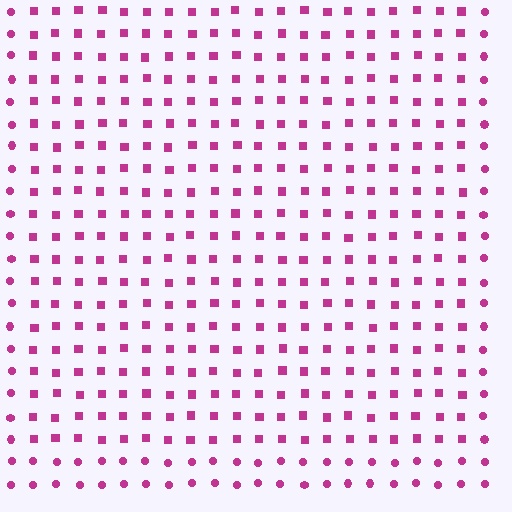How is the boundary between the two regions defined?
The boundary is defined by a change in element shape: squares inside vs. circles outside. All elements share the same color and spacing.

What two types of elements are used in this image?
The image uses squares inside the rectangle region and circles outside it.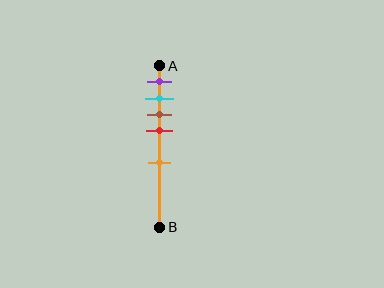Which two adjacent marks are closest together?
The cyan and brown marks are the closest adjacent pair.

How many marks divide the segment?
There are 5 marks dividing the segment.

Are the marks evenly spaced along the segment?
No, the marks are not evenly spaced.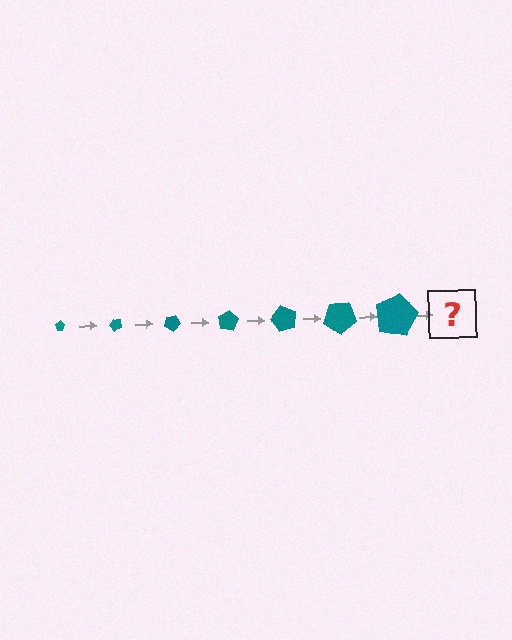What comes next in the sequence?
The next element should be a pentagon, larger than the previous one and rotated 350 degrees from the start.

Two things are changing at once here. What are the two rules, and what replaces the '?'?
The two rules are that the pentagon grows larger each step and it rotates 50 degrees each step. The '?' should be a pentagon, larger than the previous one and rotated 350 degrees from the start.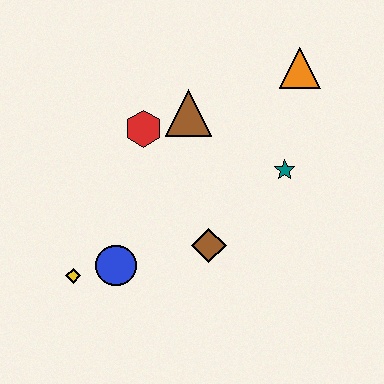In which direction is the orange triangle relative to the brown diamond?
The orange triangle is above the brown diamond.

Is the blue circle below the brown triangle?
Yes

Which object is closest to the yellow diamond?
The blue circle is closest to the yellow diamond.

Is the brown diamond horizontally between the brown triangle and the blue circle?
No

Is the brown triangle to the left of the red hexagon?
No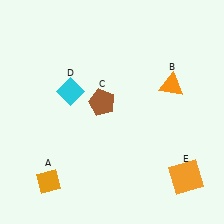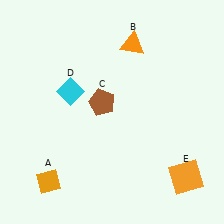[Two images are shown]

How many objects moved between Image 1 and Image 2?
1 object moved between the two images.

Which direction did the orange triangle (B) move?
The orange triangle (B) moved up.